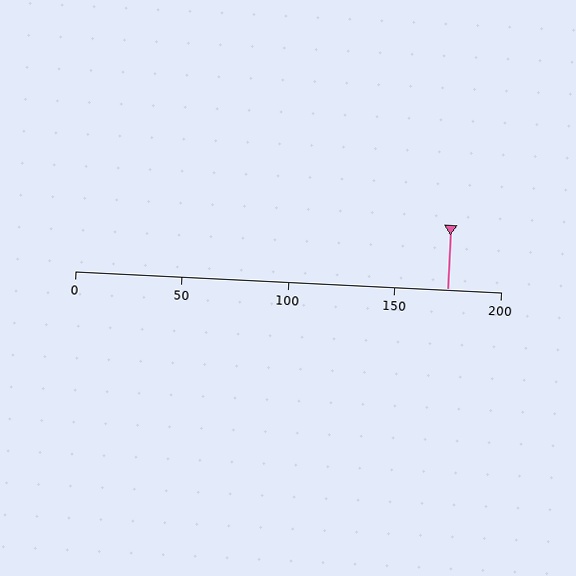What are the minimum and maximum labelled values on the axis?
The axis runs from 0 to 200.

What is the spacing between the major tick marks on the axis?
The major ticks are spaced 50 apart.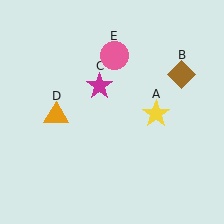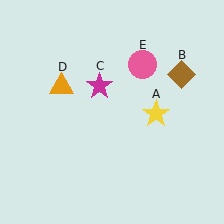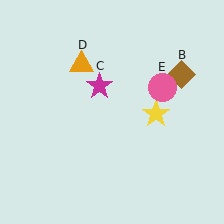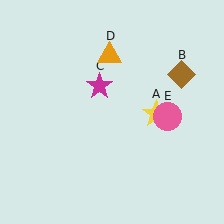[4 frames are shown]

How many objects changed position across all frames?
2 objects changed position: orange triangle (object D), pink circle (object E).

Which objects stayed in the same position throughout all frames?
Yellow star (object A) and brown diamond (object B) and magenta star (object C) remained stationary.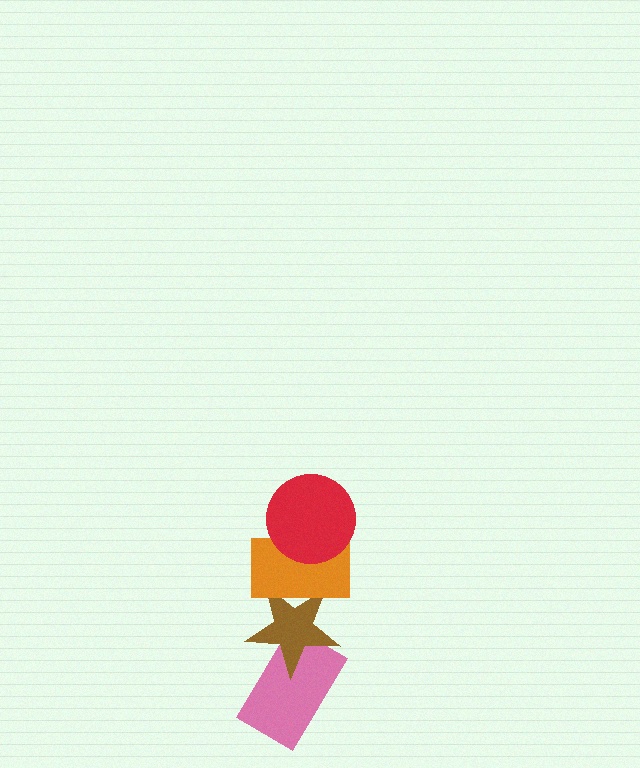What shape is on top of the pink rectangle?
The brown star is on top of the pink rectangle.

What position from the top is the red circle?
The red circle is 1st from the top.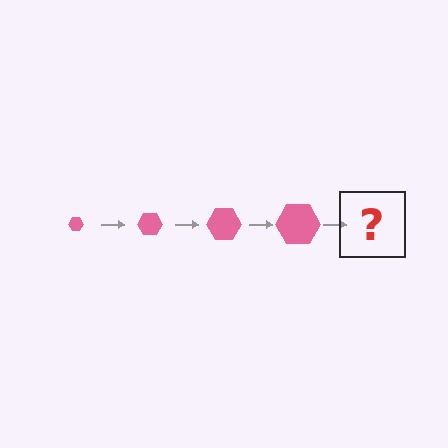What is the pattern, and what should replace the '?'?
The pattern is that the hexagon gets progressively larger each step. The '?' should be a pink hexagon, larger than the previous one.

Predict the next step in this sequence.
The next step is a pink hexagon, larger than the previous one.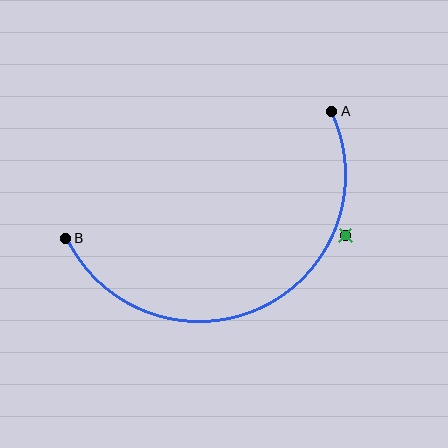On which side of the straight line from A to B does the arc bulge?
The arc bulges below the straight line connecting A and B.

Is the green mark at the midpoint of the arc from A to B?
No — the green mark does not lie on the arc at all. It sits slightly outside the curve.